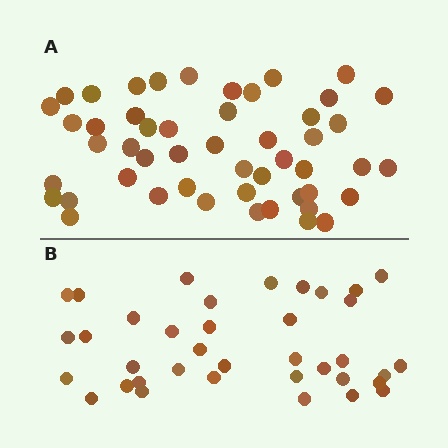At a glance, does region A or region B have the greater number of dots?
Region A (the top region) has more dots.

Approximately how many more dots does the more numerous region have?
Region A has approximately 15 more dots than region B.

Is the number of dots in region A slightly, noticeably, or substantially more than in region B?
Region A has noticeably more, but not dramatically so. The ratio is roughly 1.4 to 1.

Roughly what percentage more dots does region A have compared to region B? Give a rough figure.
About 35% more.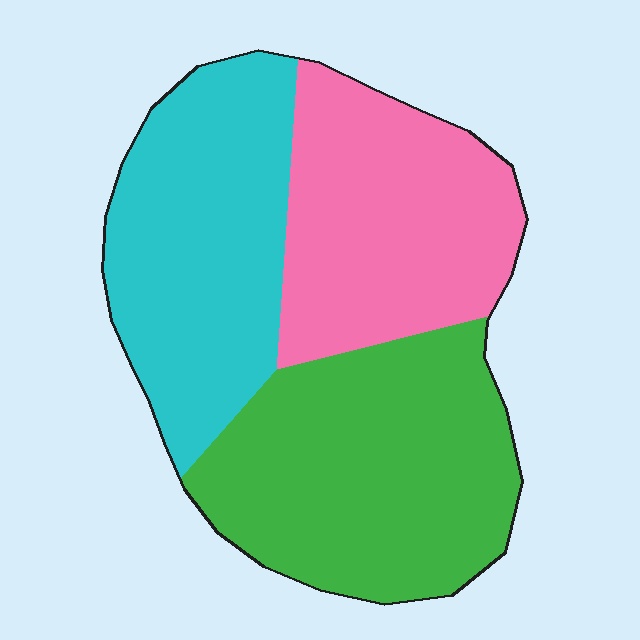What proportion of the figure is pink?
Pink takes up between a sixth and a third of the figure.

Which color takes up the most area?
Green, at roughly 40%.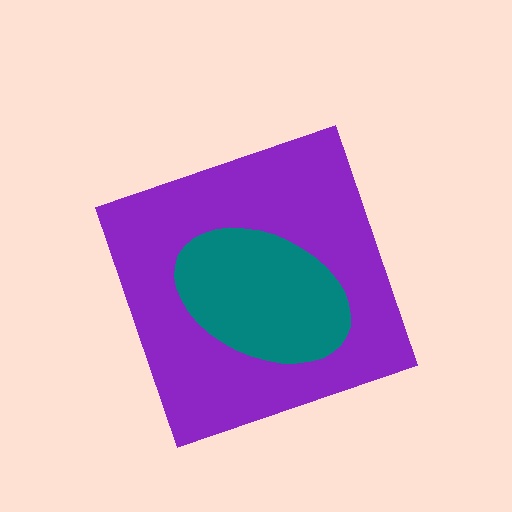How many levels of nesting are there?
2.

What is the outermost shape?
The purple diamond.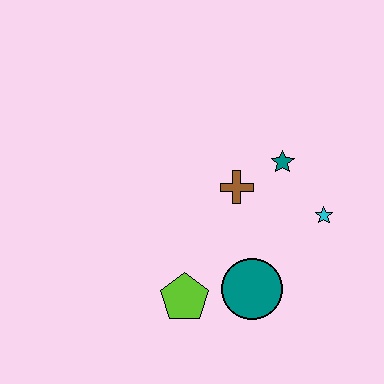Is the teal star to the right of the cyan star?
No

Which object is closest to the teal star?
The brown cross is closest to the teal star.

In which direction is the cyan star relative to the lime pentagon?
The cyan star is to the right of the lime pentagon.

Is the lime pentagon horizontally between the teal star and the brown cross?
No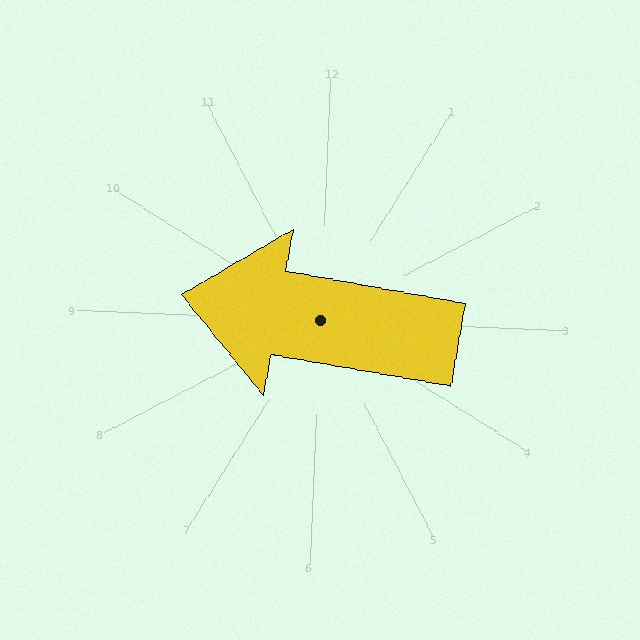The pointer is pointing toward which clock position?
Roughly 9 o'clock.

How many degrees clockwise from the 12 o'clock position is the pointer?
Approximately 278 degrees.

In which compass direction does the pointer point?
West.